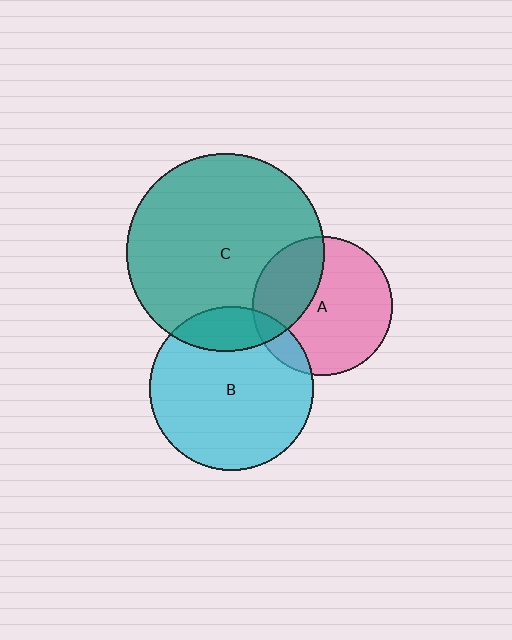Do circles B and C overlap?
Yes.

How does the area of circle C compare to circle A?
Approximately 2.0 times.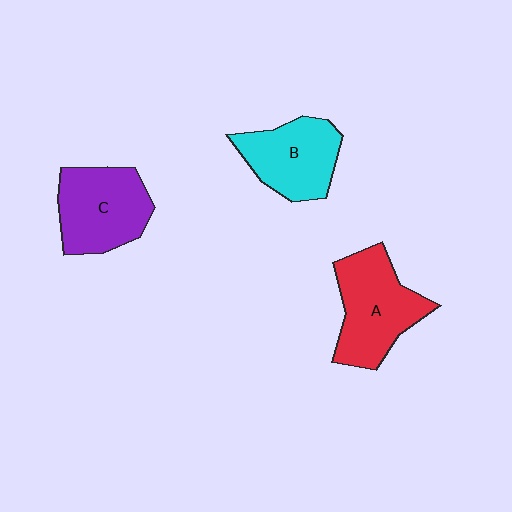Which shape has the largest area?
Shape A (red).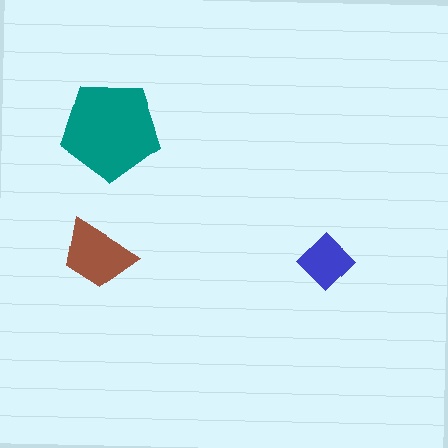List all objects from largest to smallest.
The teal pentagon, the brown trapezoid, the blue diamond.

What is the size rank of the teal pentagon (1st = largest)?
1st.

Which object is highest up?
The teal pentagon is topmost.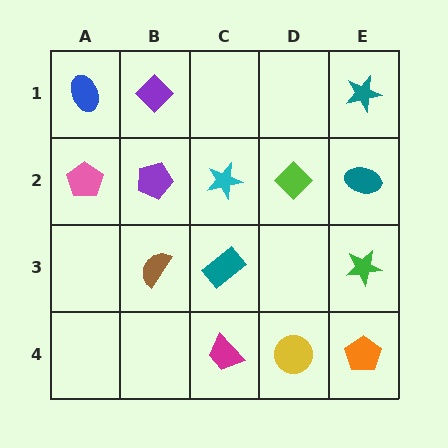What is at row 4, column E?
An orange pentagon.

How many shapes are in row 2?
5 shapes.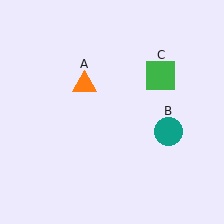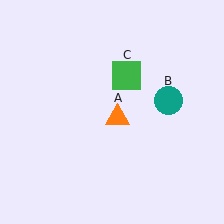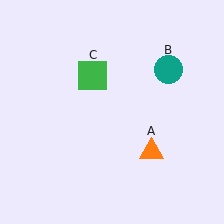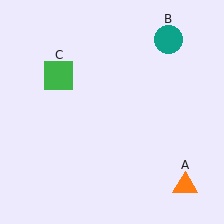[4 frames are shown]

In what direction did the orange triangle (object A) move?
The orange triangle (object A) moved down and to the right.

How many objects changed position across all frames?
3 objects changed position: orange triangle (object A), teal circle (object B), green square (object C).